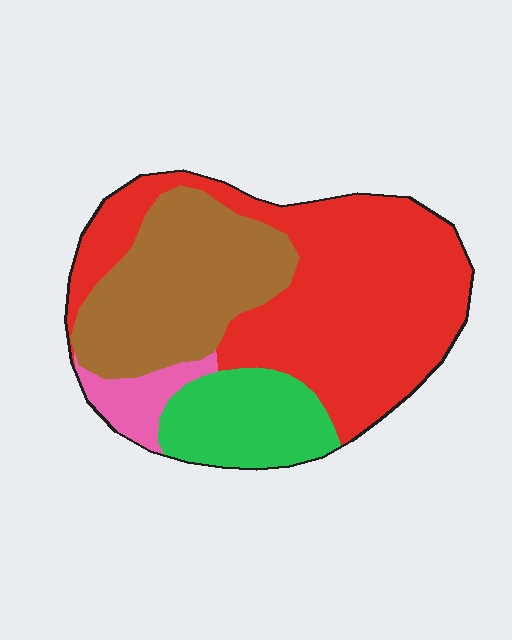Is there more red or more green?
Red.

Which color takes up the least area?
Pink, at roughly 5%.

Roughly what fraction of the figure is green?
Green takes up about one sixth (1/6) of the figure.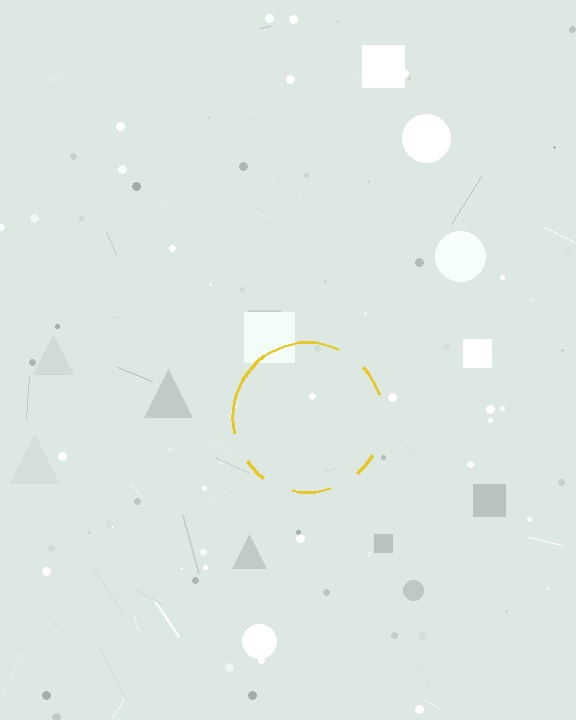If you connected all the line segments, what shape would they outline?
They would outline a circle.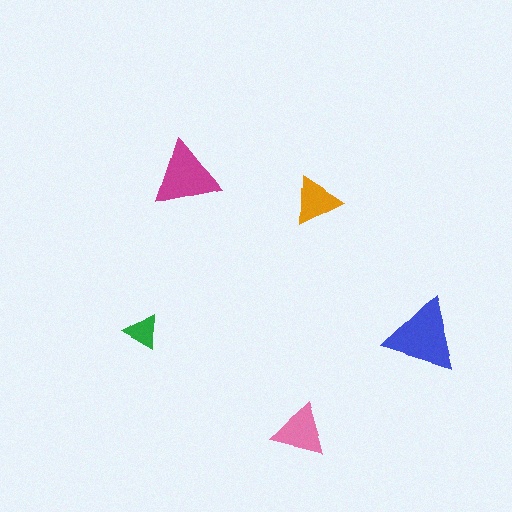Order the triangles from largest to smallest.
the blue one, the magenta one, the pink one, the orange one, the green one.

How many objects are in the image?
There are 5 objects in the image.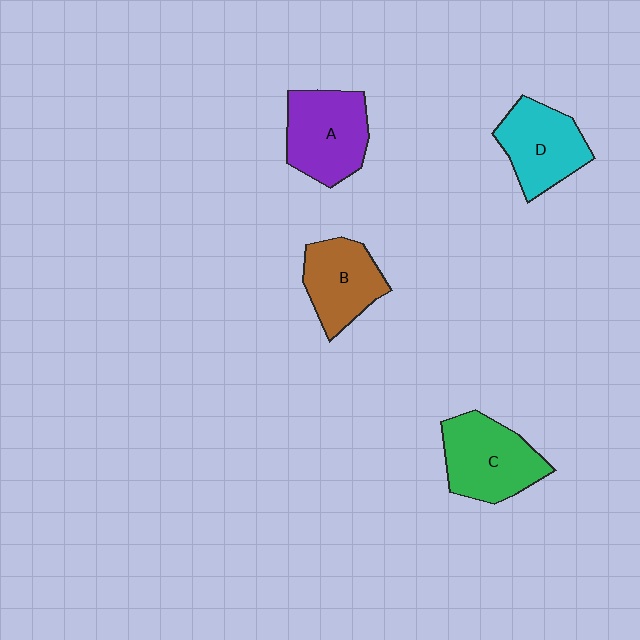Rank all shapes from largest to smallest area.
From largest to smallest: C (green), A (purple), D (cyan), B (brown).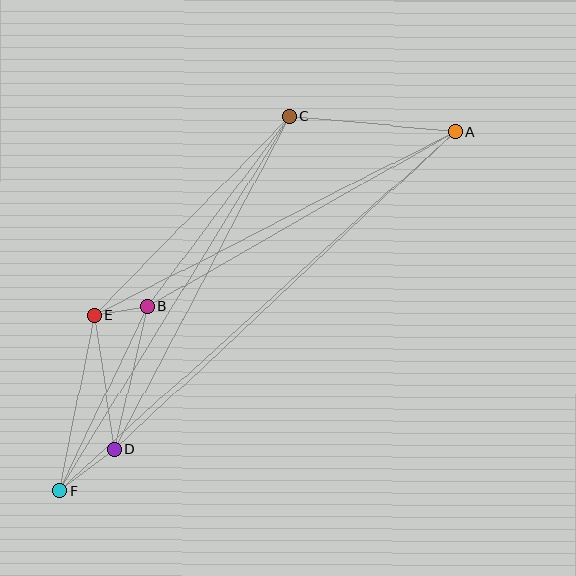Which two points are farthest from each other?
Points A and F are farthest from each other.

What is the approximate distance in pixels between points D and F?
The distance between D and F is approximately 68 pixels.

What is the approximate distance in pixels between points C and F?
The distance between C and F is approximately 439 pixels.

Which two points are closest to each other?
Points B and E are closest to each other.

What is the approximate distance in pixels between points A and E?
The distance between A and E is approximately 405 pixels.